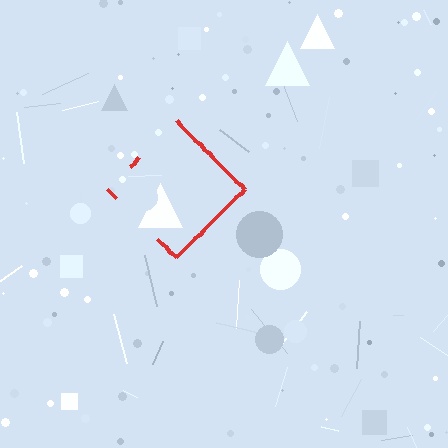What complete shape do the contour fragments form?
The contour fragments form a diamond.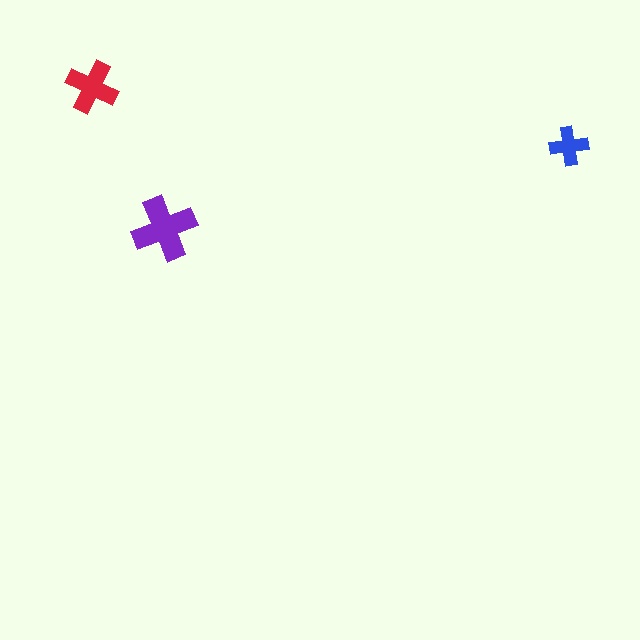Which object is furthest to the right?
The blue cross is rightmost.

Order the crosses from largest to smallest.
the purple one, the red one, the blue one.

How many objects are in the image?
There are 3 objects in the image.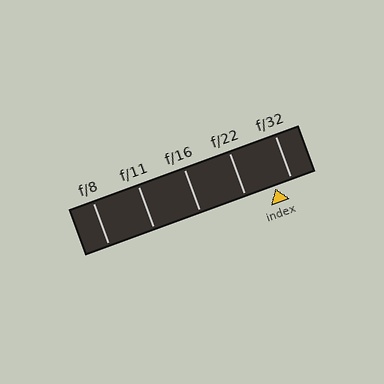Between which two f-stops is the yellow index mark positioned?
The index mark is between f/22 and f/32.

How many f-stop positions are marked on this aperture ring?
There are 5 f-stop positions marked.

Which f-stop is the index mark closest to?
The index mark is closest to f/32.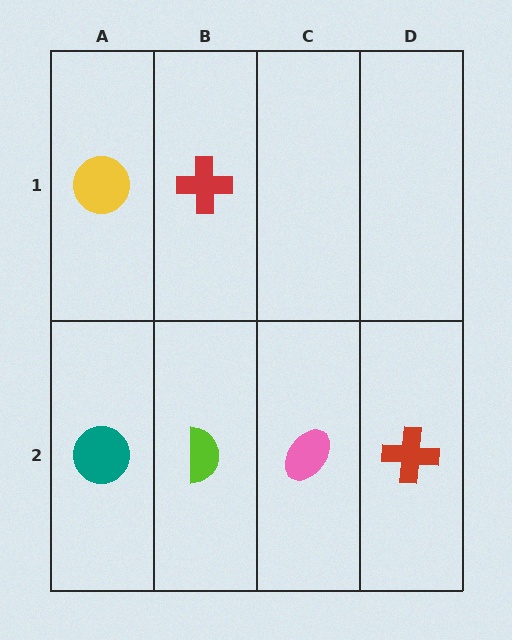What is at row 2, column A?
A teal circle.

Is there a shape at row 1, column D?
No, that cell is empty.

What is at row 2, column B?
A lime semicircle.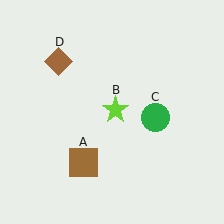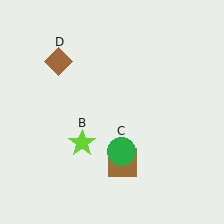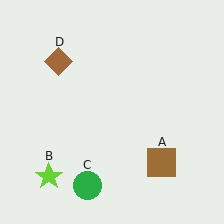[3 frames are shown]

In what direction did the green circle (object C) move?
The green circle (object C) moved down and to the left.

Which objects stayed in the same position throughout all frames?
Brown diamond (object D) remained stationary.